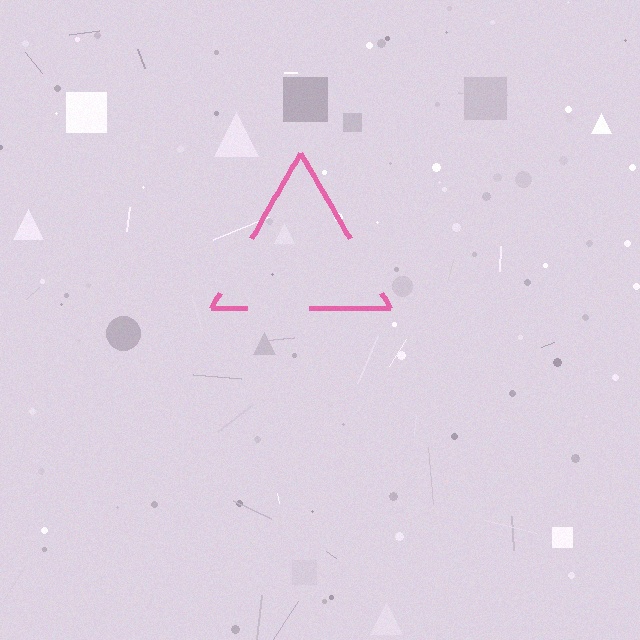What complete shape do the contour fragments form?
The contour fragments form a triangle.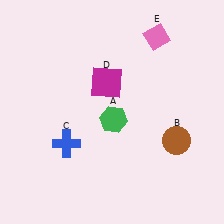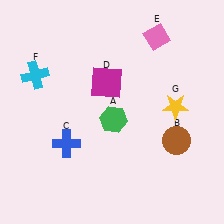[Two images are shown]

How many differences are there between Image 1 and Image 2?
There are 2 differences between the two images.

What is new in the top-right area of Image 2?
A yellow star (G) was added in the top-right area of Image 2.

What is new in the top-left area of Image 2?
A cyan cross (F) was added in the top-left area of Image 2.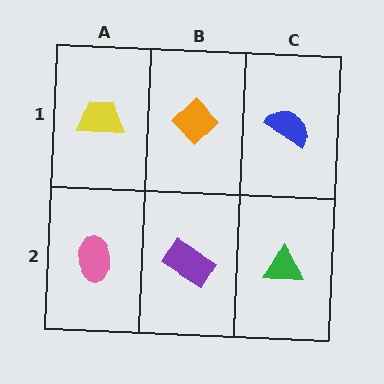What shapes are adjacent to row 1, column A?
A pink ellipse (row 2, column A), an orange diamond (row 1, column B).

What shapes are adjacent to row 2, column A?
A yellow trapezoid (row 1, column A), a purple rectangle (row 2, column B).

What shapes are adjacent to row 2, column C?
A blue semicircle (row 1, column C), a purple rectangle (row 2, column B).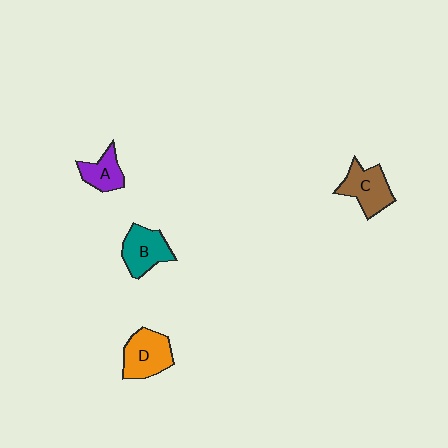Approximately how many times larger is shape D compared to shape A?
Approximately 1.5 times.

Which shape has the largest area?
Shape D (orange).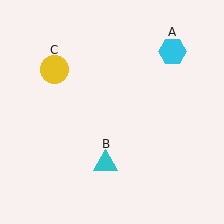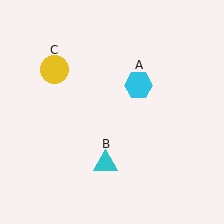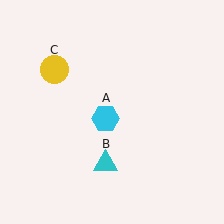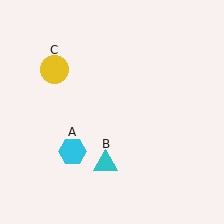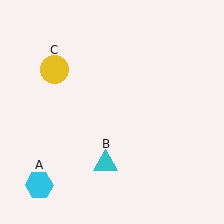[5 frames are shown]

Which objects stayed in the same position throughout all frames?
Cyan triangle (object B) and yellow circle (object C) remained stationary.